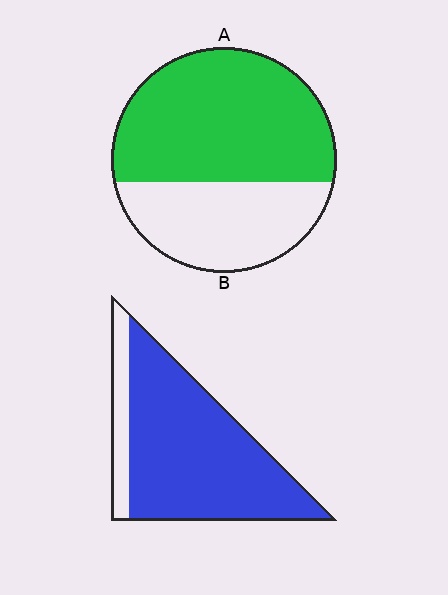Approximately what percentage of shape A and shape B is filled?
A is approximately 60% and B is approximately 85%.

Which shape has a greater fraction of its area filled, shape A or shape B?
Shape B.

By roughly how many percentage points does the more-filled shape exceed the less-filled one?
By roughly 20 percentage points (B over A).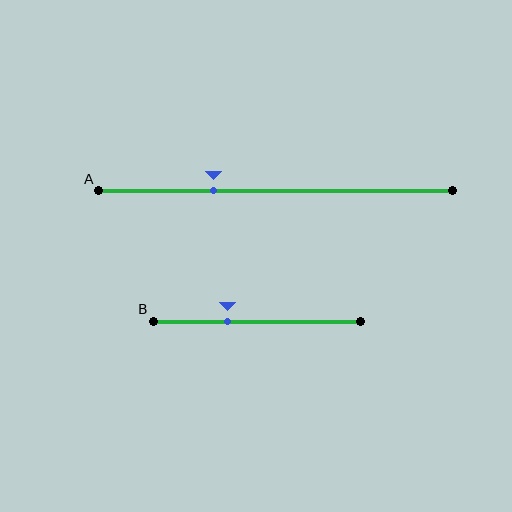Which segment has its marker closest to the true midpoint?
Segment B has its marker closest to the true midpoint.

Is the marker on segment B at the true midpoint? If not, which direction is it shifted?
No, the marker on segment B is shifted to the left by about 14% of the segment length.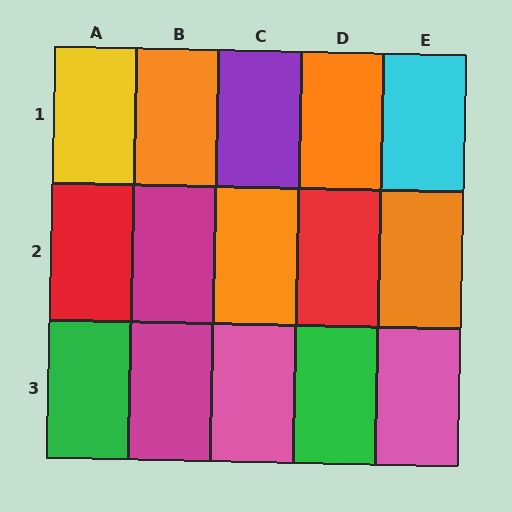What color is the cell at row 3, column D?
Green.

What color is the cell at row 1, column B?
Orange.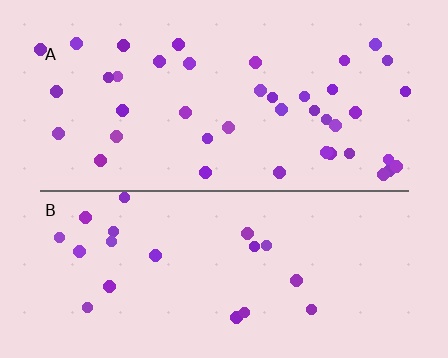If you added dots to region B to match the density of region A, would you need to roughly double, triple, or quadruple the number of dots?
Approximately double.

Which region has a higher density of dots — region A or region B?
A (the top).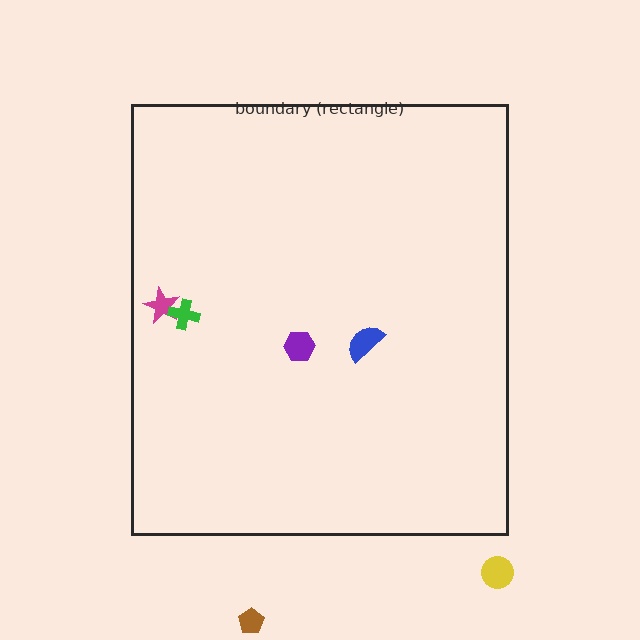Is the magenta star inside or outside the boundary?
Inside.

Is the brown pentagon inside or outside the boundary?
Outside.